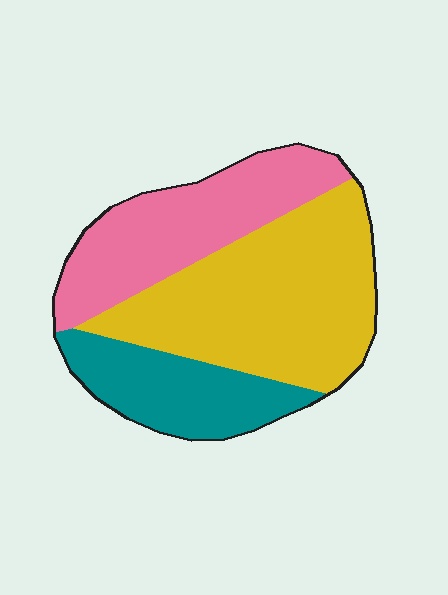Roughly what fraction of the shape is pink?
Pink covers 31% of the shape.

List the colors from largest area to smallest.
From largest to smallest: yellow, pink, teal.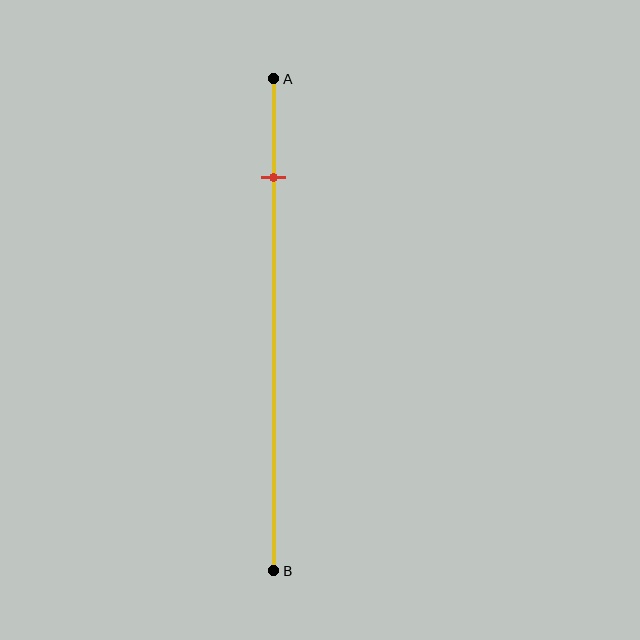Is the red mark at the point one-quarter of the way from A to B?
No, the mark is at about 20% from A, not at the 25% one-quarter point.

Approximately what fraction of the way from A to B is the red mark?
The red mark is approximately 20% of the way from A to B.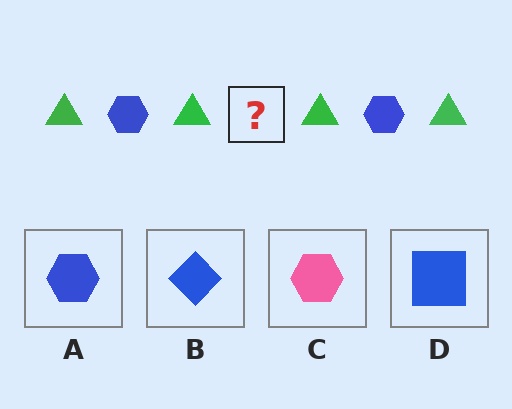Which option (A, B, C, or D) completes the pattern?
A.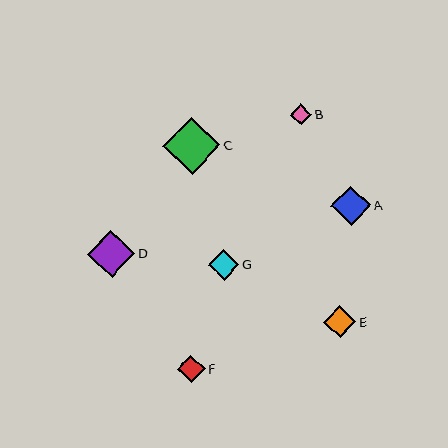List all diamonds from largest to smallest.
From largest to smallest: C, D, A, E, G, F, B.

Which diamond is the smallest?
Diamond B is the smallest with a size of approximately 21 pixels.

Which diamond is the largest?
Diamond C is the largest with a size of approximately 57 pixels.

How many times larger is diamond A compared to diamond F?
Diamond A is approximately 1.4 times the size of diamond F.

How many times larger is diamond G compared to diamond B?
Diamond G is approximately 1.5 times the size of diamond B.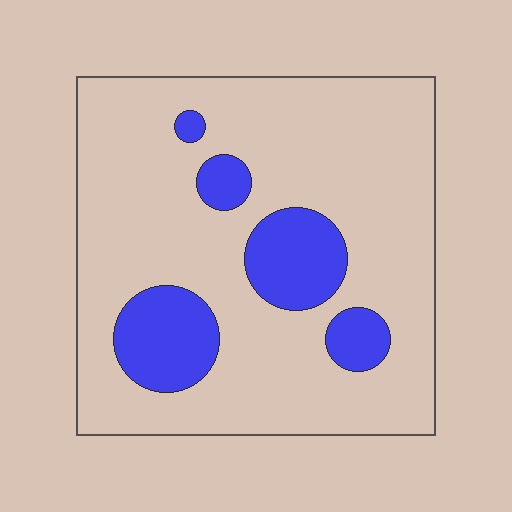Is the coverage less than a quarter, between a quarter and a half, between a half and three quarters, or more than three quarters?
Less than a quarter.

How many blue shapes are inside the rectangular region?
5.